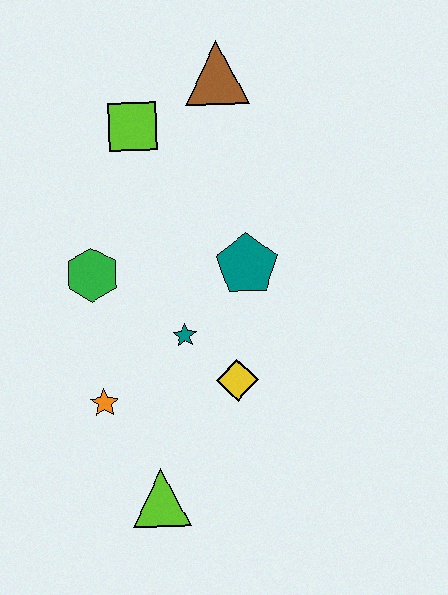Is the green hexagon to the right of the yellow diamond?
No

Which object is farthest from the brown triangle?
The lime triangle is farthest from the brown triangle.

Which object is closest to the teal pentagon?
The teal star is closest to the teal pentagon.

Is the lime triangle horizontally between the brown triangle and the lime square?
Yes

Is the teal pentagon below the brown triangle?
Yes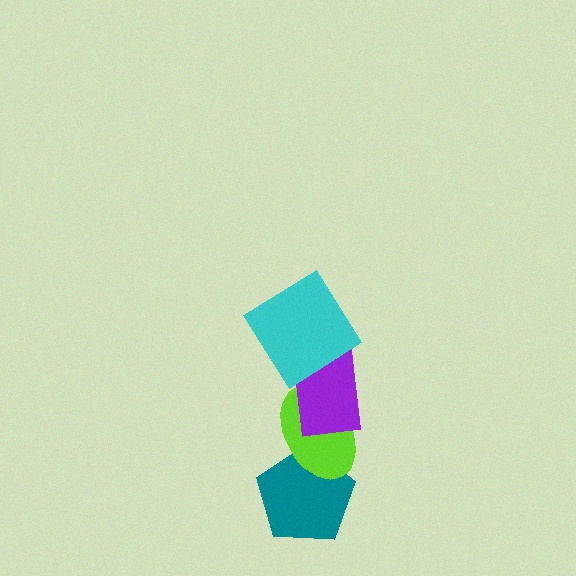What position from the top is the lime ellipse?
The lime ellipse is 3rd from the top.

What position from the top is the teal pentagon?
The teal pentagon is 4th from the top.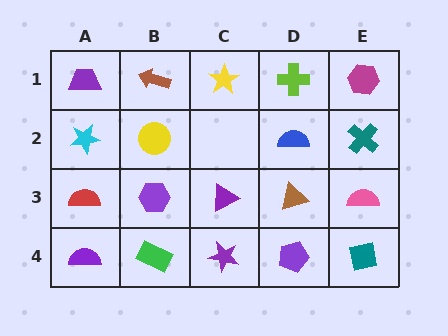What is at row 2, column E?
A teal cross.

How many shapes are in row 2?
4 shapes.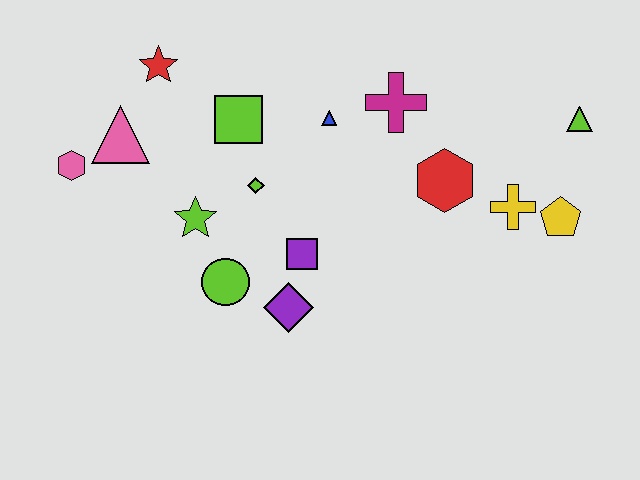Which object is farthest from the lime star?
The lime triangle is farthest from the lime star.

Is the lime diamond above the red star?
No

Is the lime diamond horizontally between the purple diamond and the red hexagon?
No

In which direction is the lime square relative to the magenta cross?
The lime square is to the left of the magenta cross.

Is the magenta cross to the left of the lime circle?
No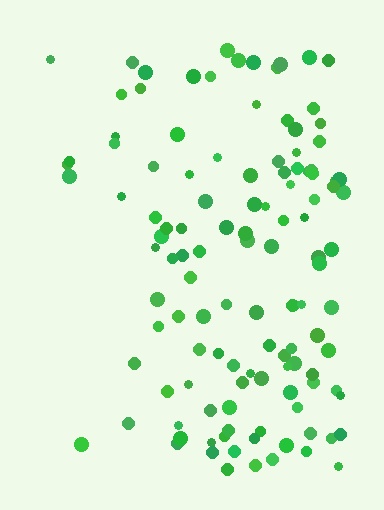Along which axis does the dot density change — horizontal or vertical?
Horizontal.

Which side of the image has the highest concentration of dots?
The right.